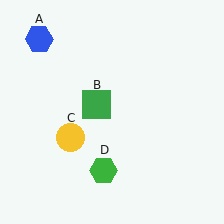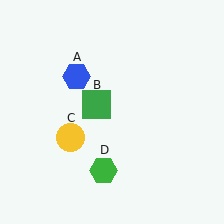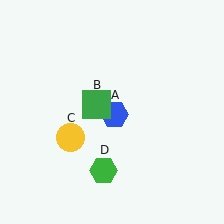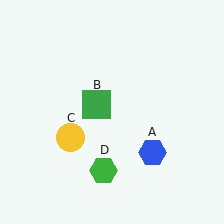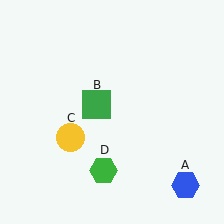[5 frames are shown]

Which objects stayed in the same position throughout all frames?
Green square (object B) and yellow circle (object C) and green hexagon (object D) remained stationary.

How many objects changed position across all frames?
1 object changed position: blue hexagon (object A).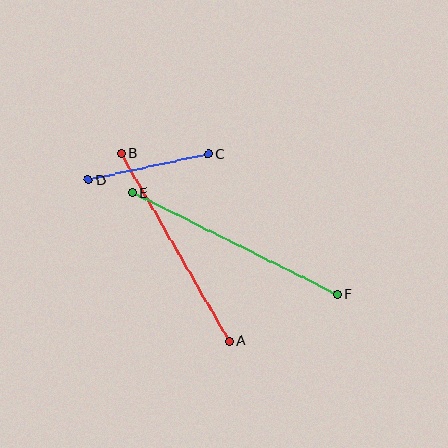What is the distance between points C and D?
The distance is approximately 122 pixels.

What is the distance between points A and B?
The distance is approximately 216 pixels.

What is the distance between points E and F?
The distance is approximately 230 pixels.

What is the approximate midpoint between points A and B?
The midpoint is at approximately (175, 247) pixels.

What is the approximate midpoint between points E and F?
The midpoint is at approximately (235, 244) pixels.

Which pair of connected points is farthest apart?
Points E and F are farthest apart.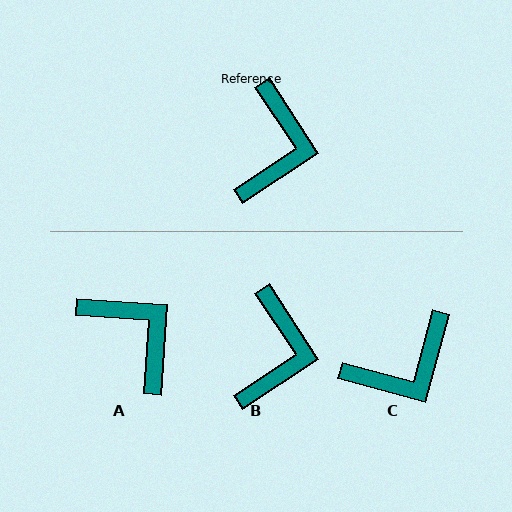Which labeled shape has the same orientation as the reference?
B.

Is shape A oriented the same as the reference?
No, it is off by about 53 degrees.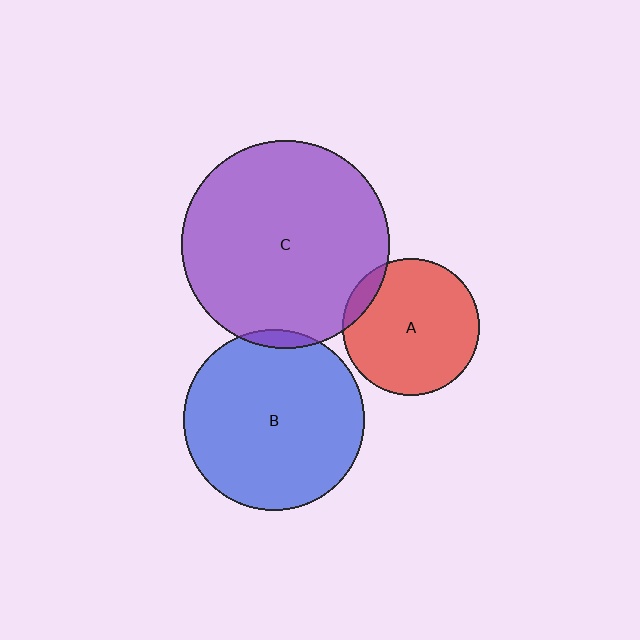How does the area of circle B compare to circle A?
Approximately 1.7 times.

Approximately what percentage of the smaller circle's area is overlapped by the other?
Approximately 5%.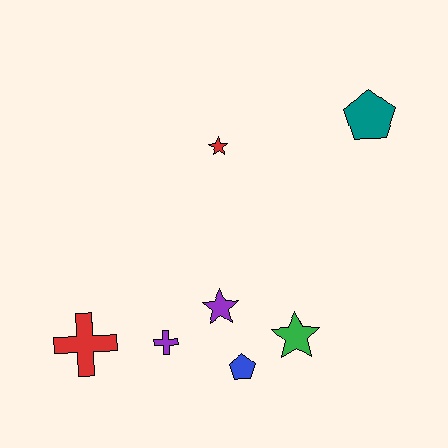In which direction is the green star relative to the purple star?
The green star is to the right of the purple star.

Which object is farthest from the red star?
The red cross is farthest from the red star.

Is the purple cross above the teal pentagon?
No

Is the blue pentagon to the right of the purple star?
Yes